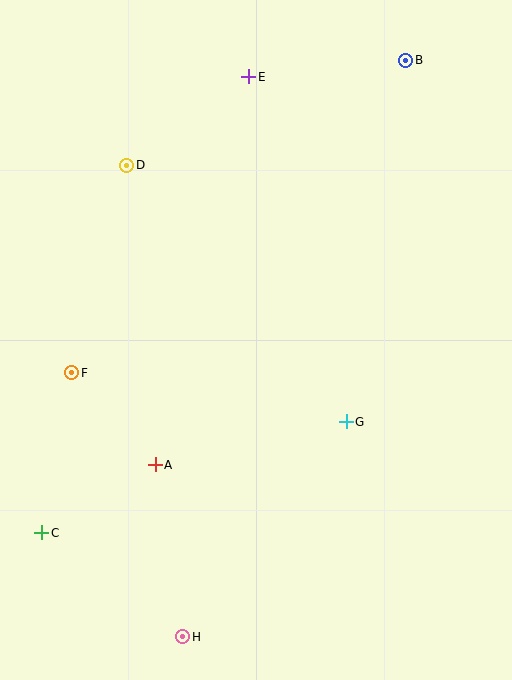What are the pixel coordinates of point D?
Point D is at (127, 165).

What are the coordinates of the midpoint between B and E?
The midpoint between B and E is at (327, 69).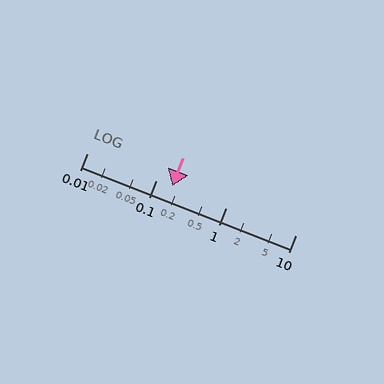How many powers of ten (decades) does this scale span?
The scale spans 3 decades, from 0.01 to 10.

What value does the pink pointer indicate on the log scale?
The pointer indicates approximately 0.17.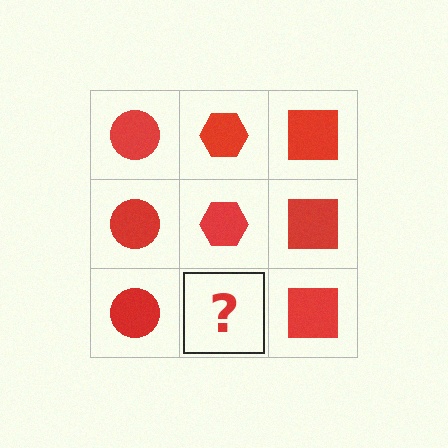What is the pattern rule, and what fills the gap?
The rule is that each column has a consistent shape. The gap should be filled with a red hexagon.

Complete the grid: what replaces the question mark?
The question mark should be replaced with a red hexagon.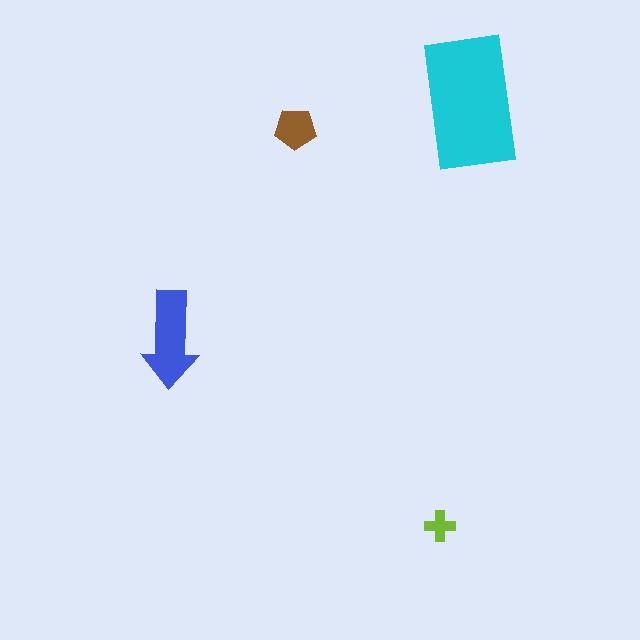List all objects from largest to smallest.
The cyan rectangle, the blue arrow, the brown pentagon, the lime cross.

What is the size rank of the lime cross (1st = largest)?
4th.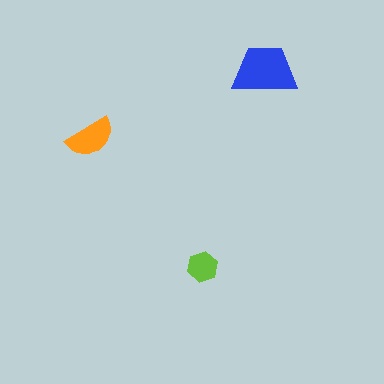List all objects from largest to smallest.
The blue trapezoid, the orange semicircle, the lime hexagon.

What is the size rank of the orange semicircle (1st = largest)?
2nd.